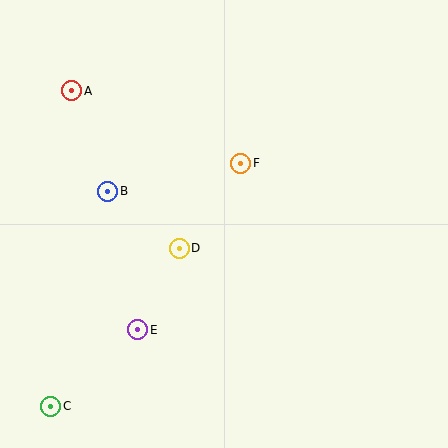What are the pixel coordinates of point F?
Point F is at (241, 163).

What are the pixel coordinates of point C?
Point C is at (51, 406).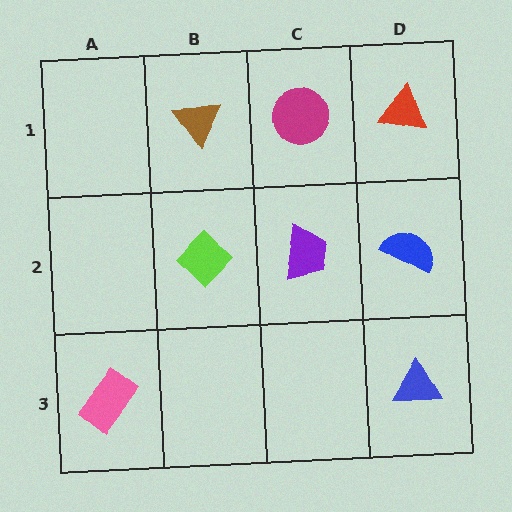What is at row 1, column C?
A magenta circle.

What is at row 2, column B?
A lime diamond.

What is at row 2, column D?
A blue semicircle.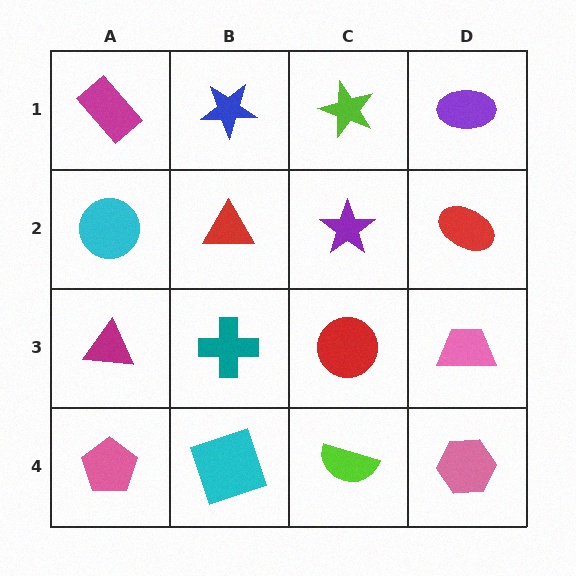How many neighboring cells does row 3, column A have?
3.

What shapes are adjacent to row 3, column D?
A red ellipse (row 2, column D), a pink hexagon (row 4, column D), a red circle (row 3, column C).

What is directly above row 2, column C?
A lime star.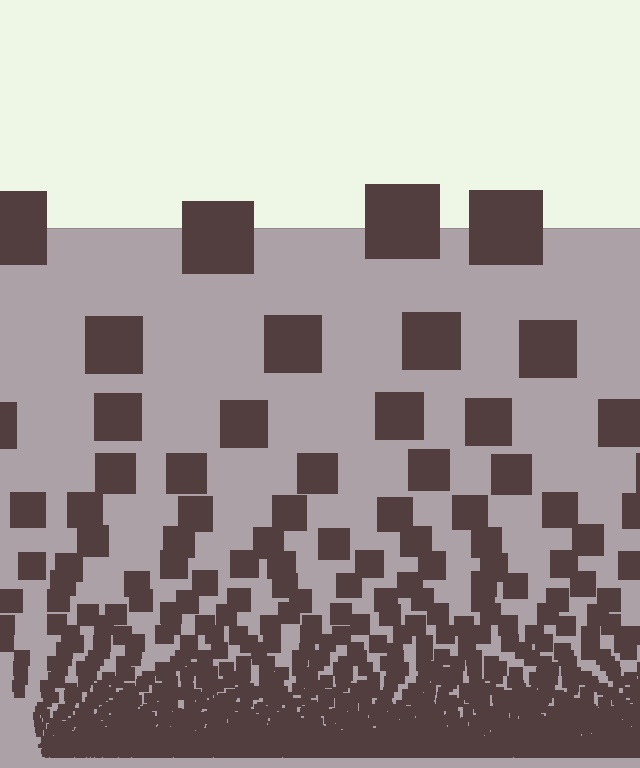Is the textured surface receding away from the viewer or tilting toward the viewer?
The surface appears to tilt toward the viewer. Texture elements get larger and sparser toward the top.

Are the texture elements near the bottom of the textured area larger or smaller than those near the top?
Smaller. The gradient is inverted — elements near the bottom are smaller and denser.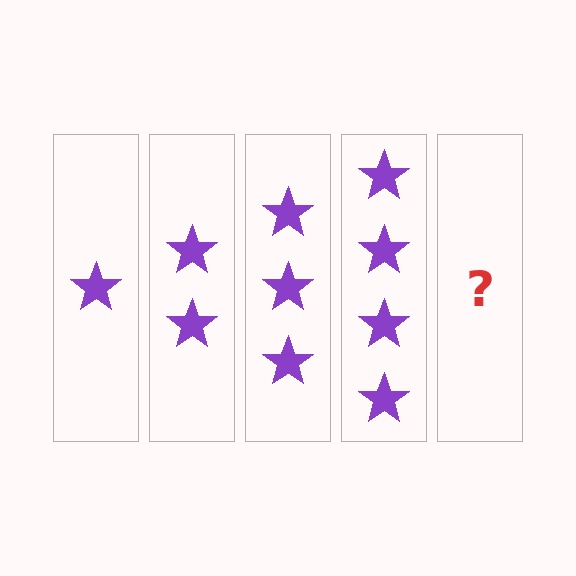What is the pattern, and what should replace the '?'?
The pattern is that each step adds one more star. The '?' should be 5 stars.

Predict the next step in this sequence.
The next step is 5 stars.